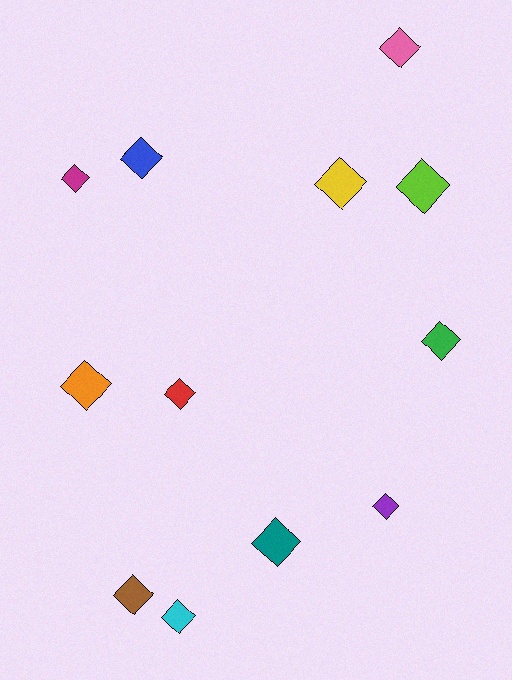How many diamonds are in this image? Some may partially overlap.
There are 12 diamonds.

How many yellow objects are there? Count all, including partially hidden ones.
There is 1 yellow object.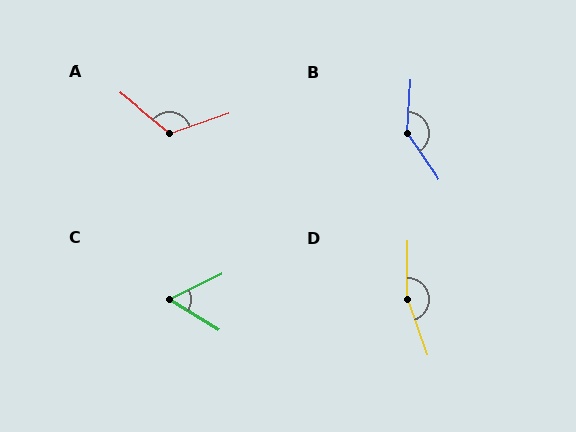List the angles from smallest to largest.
C (57°), A (121°), B (141°), D (160°).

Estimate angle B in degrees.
Approximately 141 degrees.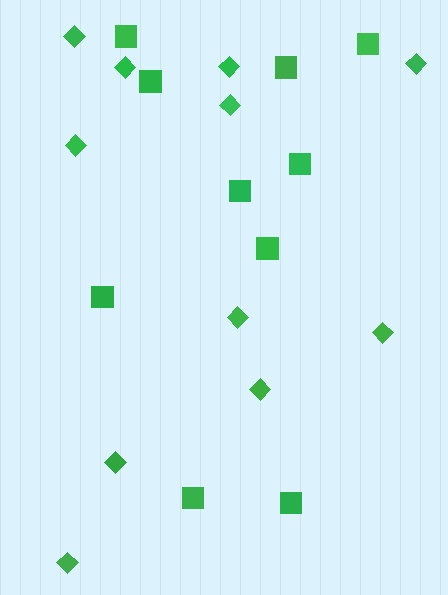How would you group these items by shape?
There are 2 groups: one group of diamonds (11) and one group of squares (10).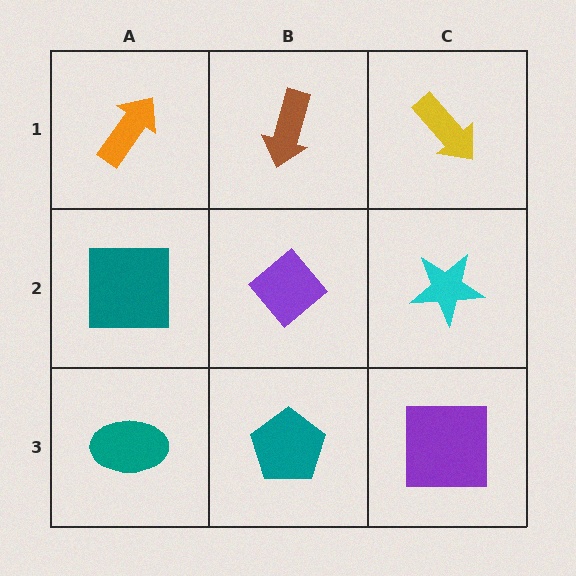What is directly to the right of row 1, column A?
A brown arrow.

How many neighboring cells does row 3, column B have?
3.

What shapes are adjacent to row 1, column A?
A teal square (row 2, column A), a brown arrow (row 1, column B).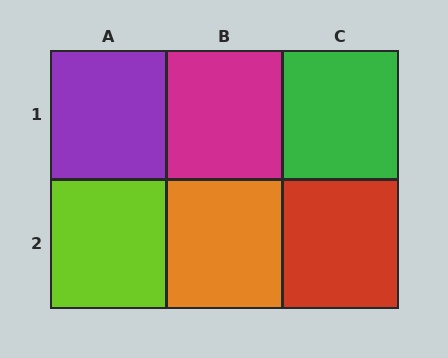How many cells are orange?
1 cell is orange.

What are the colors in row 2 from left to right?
Lime, orange, red.